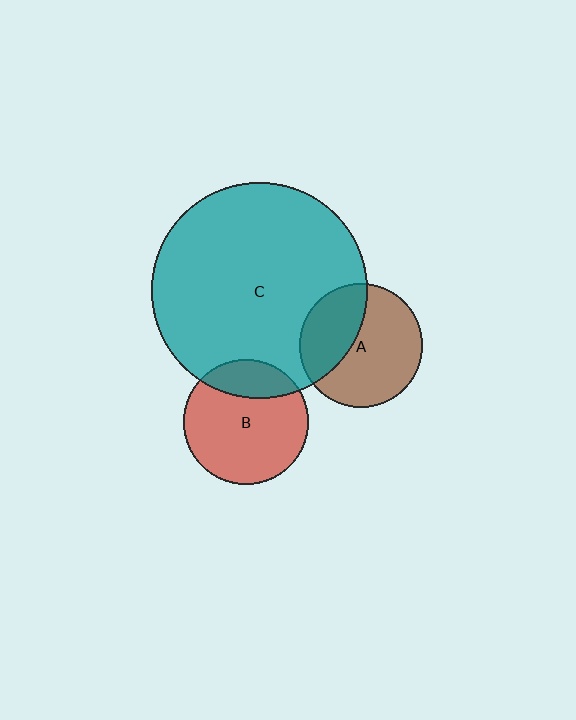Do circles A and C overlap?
Yes.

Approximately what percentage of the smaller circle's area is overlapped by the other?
Approximately 35%.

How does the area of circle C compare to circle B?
Approximately 3.0 times.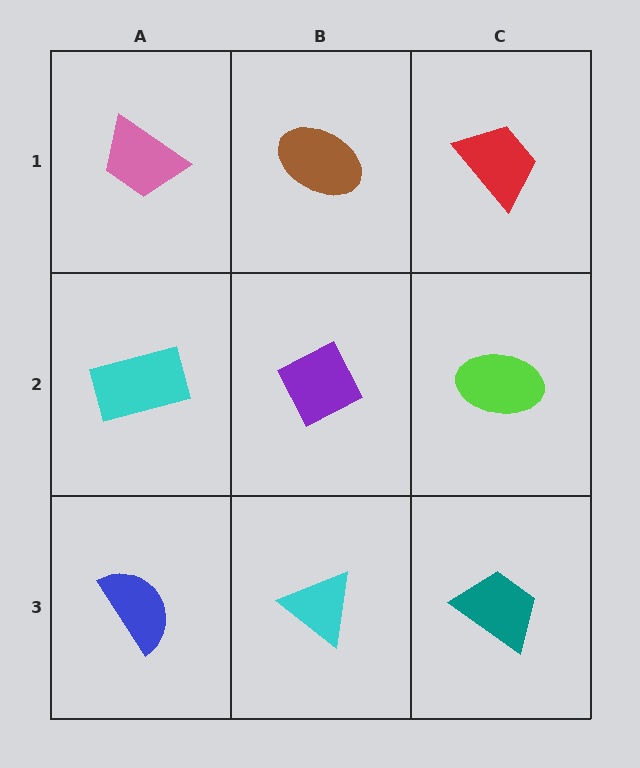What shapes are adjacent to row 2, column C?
A red trapezoid (row 1, column C), a teal trapezoid (row 3, column C), a purple diamond (row 2, column B).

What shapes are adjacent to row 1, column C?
A lime ellipse (row 2, column C), a brown ellipse (row 1, column B).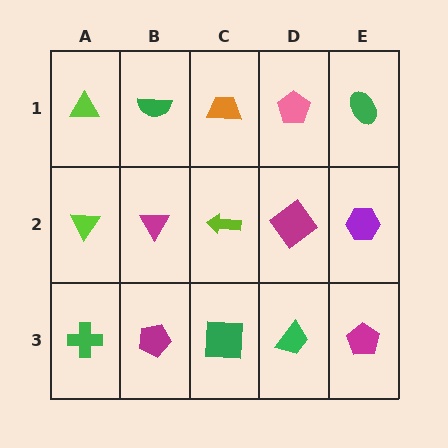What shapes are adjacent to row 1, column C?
A lime arrow (row 2, column C), a green semicircle (row 1, column B), a pink pentagon (row 1, column D).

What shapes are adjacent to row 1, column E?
A purple hexagon (row 2, column E), a pink pentagon (row 1, column D).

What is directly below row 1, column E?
A purple hexagon.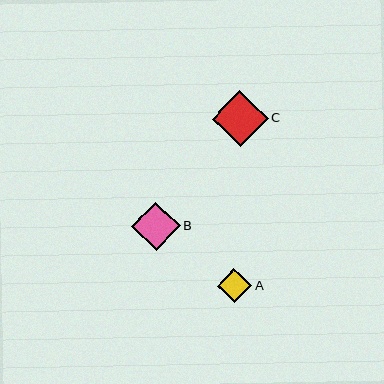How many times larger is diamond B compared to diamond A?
Diamond B is approximately 1.4 times the size of diamond A.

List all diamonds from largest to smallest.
From largest to smallest: C, B, A.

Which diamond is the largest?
Diamond C is the largest with a size of approximately 56 pixels.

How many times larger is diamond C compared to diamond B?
Diamond C is approximately 1.1 times the size of diamond B.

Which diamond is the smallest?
Diamond A is the smallest with a size of approximately 34 pixels.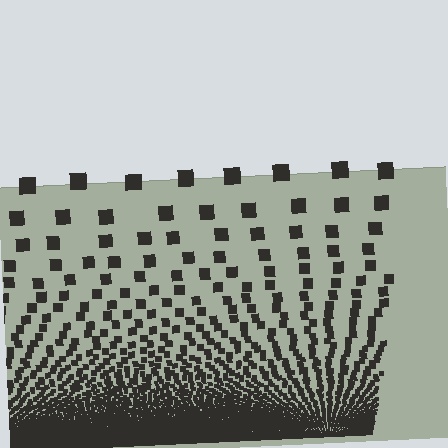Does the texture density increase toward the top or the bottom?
Density increases toward the bottom.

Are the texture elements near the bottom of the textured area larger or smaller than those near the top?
Smaller. The gradient is inverted — elements near the bottom are smaller and denser.